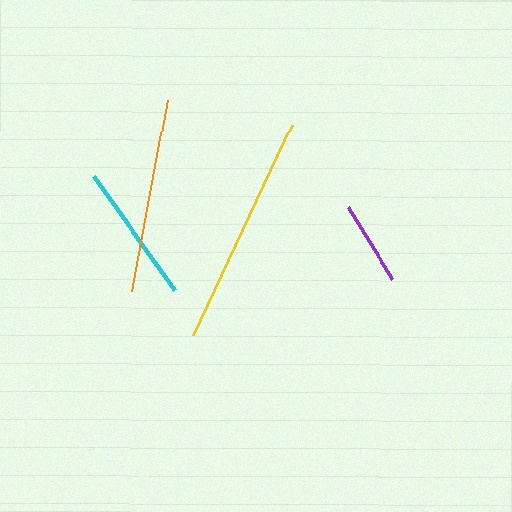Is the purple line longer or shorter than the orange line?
The orange line is longer than the purple line.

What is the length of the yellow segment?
The yellow segment is approximately 231 pixels long.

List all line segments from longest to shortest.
From longest to shortest: yellow, orange, cyan, purple.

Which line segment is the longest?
The yellow line is the longest at approximately 231 pixels.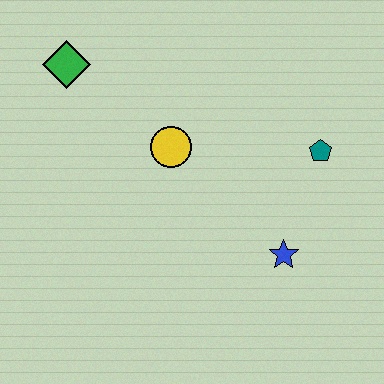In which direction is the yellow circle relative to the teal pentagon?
The yellow circle is to the left of the teal pentagon.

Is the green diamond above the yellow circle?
Yes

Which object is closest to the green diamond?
The yellow circle is closest to the green diamond.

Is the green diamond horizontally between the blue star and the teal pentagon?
No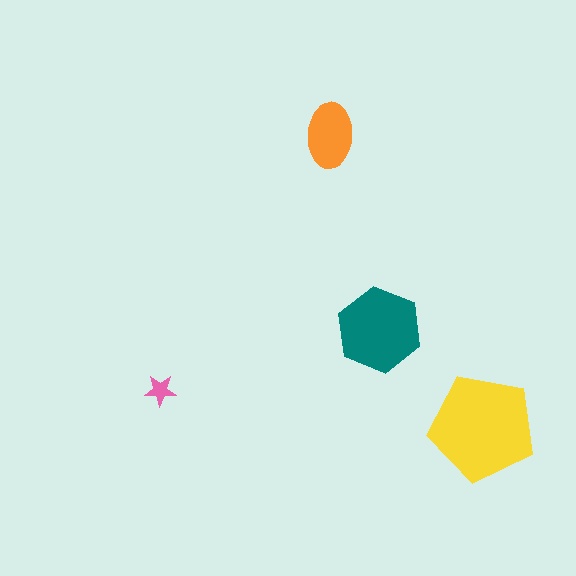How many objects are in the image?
There are 4 objects in the image.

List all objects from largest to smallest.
The yellow pentagon, the teal hexagon, the orange ellipse, the pink star.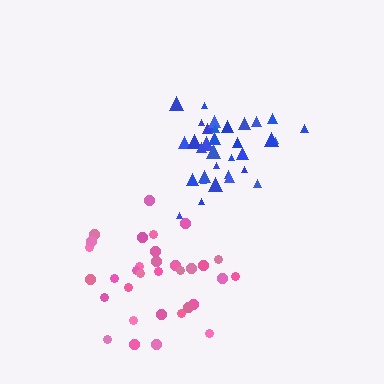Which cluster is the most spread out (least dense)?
Pink.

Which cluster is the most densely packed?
Blue.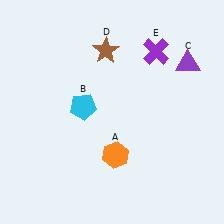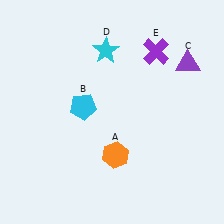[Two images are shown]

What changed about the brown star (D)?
In Image 1, D is brown. In Image 2, it changed to cyan.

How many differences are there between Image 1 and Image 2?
There is 1 difference between the two images.